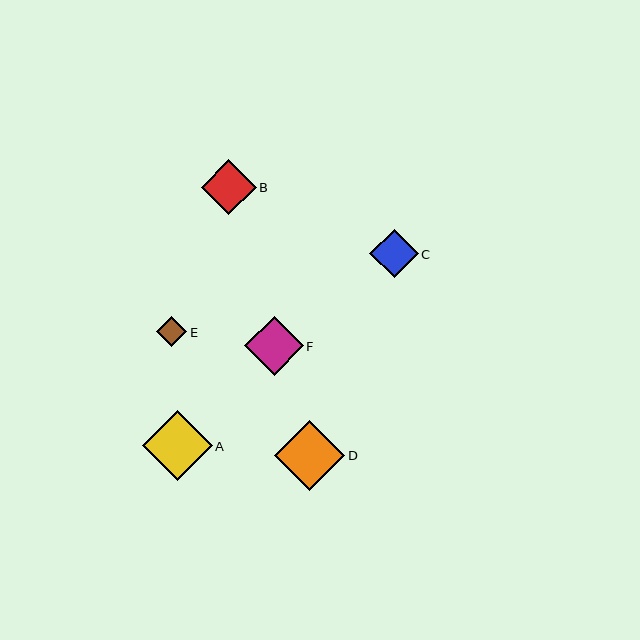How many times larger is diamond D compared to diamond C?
Diamond D is approximately 1.4 times the size of diamond C.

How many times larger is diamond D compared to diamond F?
Diamond D is approximately 1.2 times the size of diamond F.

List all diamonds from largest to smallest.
From largest to smallest: D, A, F, B, C, E.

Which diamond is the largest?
Diamond D is the largest with a size of approximately 70 pixels.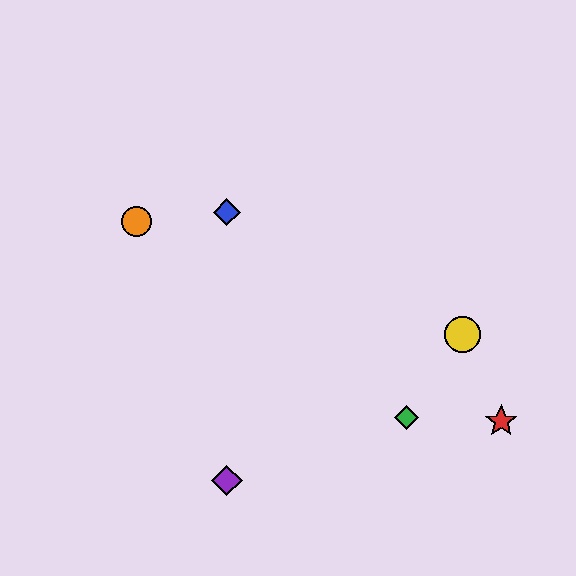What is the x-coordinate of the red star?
The red star is at x≈501.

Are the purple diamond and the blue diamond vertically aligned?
Yes, both are at x≈227.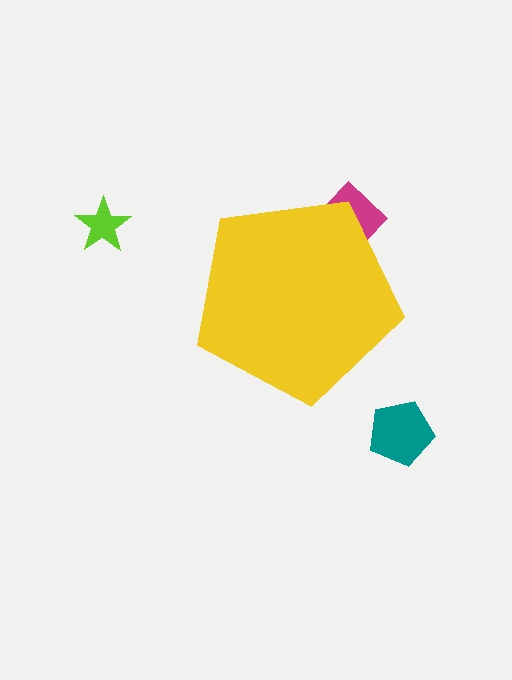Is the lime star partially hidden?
No, the lime star is fully visible.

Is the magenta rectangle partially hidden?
Yes, the magenta rectangle is partially hidden behind the yellow pentagon.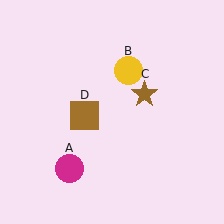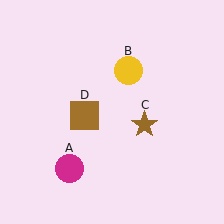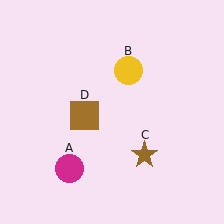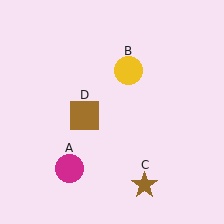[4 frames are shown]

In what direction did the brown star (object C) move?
The brown star (object C) moved down.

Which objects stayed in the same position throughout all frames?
Magenta circle (object A) and yellow circle (object B) and brown square (object D) remained stationary.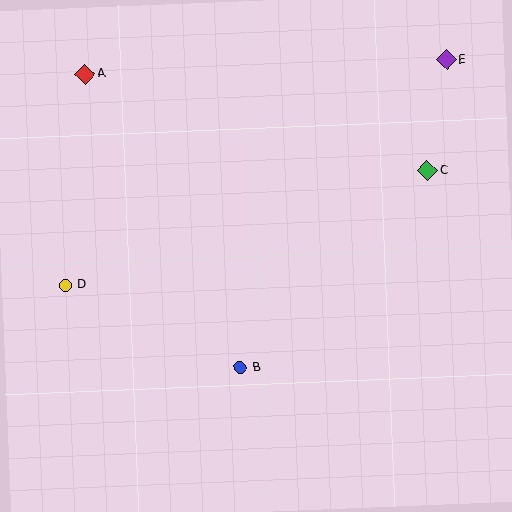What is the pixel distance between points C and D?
The distance between C and D is 380 pixels.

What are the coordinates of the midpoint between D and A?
The midpoint between D and A is at (75, 180).